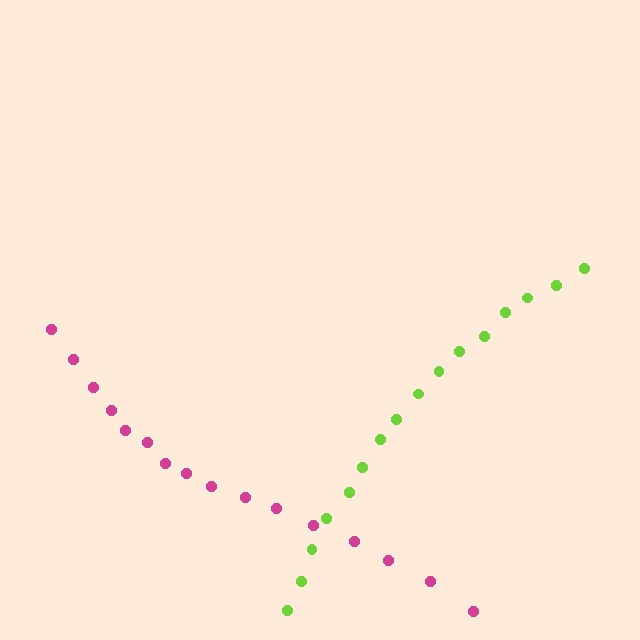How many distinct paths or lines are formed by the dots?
There are 2 distinct paths.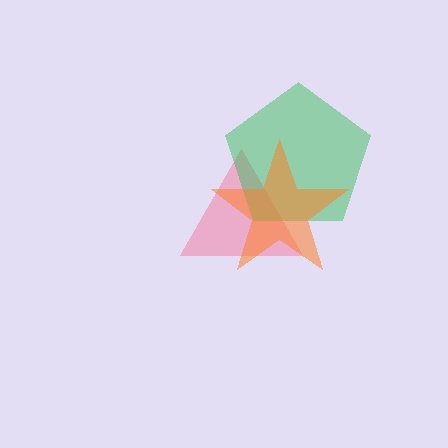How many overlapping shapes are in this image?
There are 3 overlapping shapes in the image.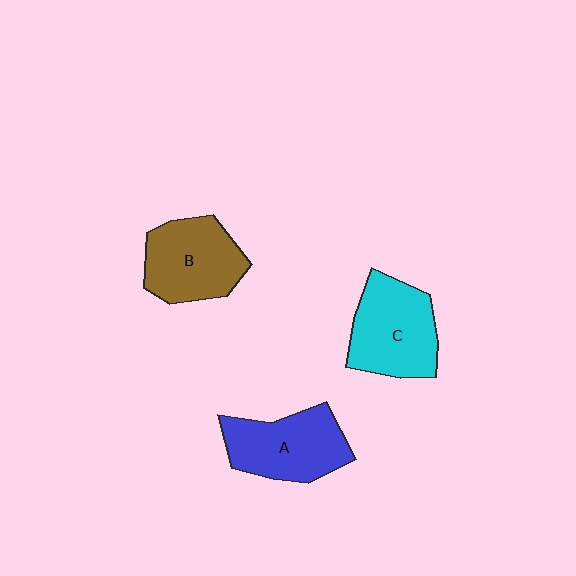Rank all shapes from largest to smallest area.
From largest to smallest: C (cyan), A (blue), B (brown).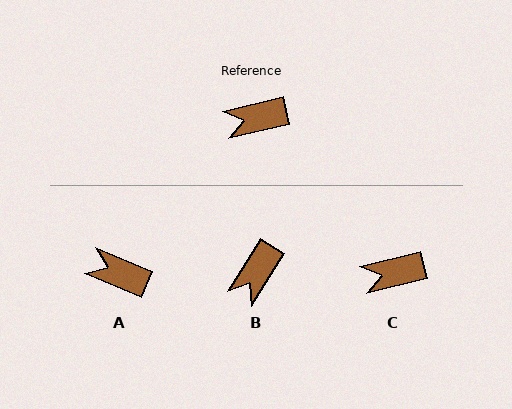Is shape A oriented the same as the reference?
No, it is off by about 36 degrees.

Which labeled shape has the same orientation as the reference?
C.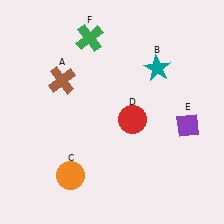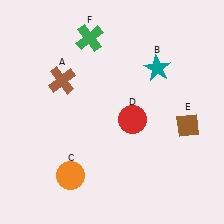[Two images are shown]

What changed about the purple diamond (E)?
In Image 1, E is purple. In Image 2, it changed to brown.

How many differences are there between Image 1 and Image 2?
There is 1 difference between the two images.